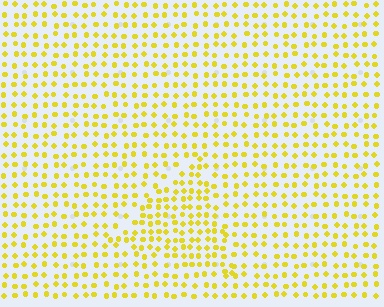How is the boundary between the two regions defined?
The boundary is defined by a change in element density (approximately 1.5x ratio). All elements are the same color, size, and shape.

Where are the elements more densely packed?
The elements are more densely packed inside the triangle boundary.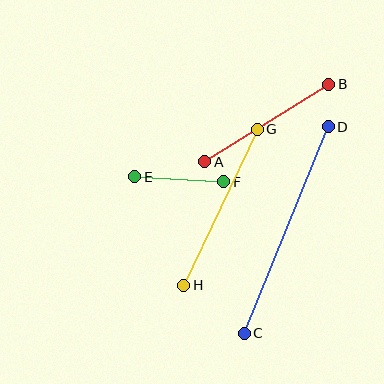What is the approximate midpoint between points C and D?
The midpoint is at approximately (286, 230) pixels.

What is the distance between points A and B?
The distance is approximately 146 pixels.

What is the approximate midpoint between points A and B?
The midpoint is at approximately (267, 123) pixels.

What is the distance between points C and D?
The distance is approximately 222 pixels.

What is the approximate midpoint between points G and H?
The midpoint is at approximately (221, 207) pixels.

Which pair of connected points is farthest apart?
Points C and D are farthest apart.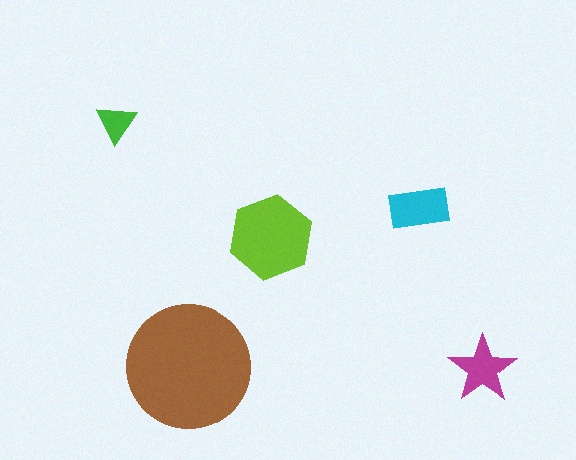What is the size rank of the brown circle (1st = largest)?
1st.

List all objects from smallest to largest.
The green triangle, the magenta star, the cyan rectangle, the lime hexagon, the brown circle.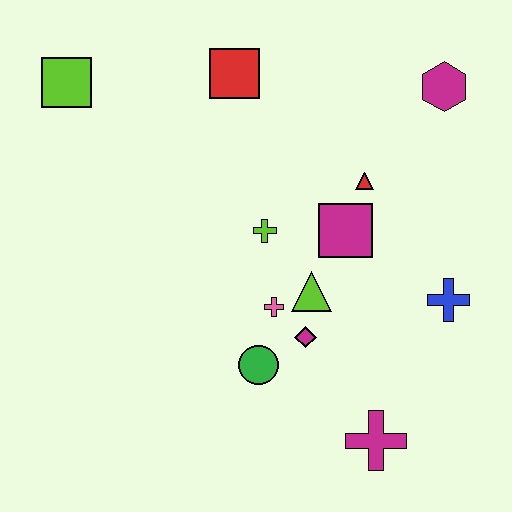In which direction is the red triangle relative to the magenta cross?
The red triangle is above the magenta cross.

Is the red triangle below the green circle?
No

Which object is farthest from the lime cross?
The lime square is farthest from the lime cross.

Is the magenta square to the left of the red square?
No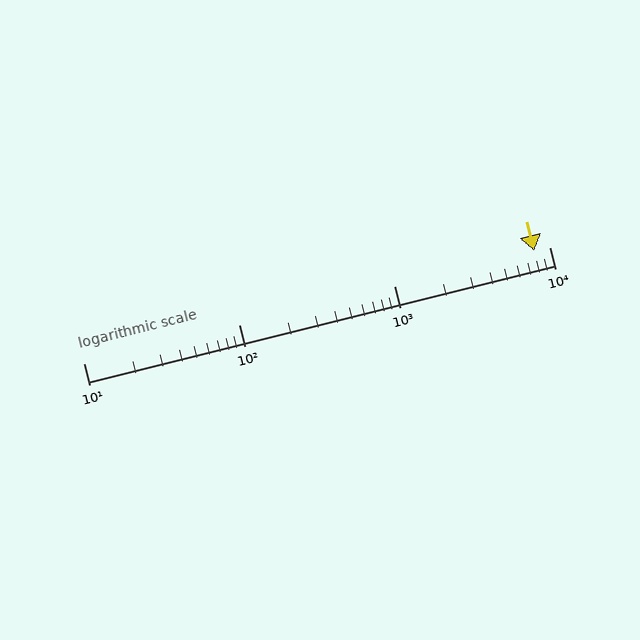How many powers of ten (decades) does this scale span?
The scale spans 3 decades, from 10 to 10000.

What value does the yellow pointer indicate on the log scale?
The pointer indicates approximately 8000.